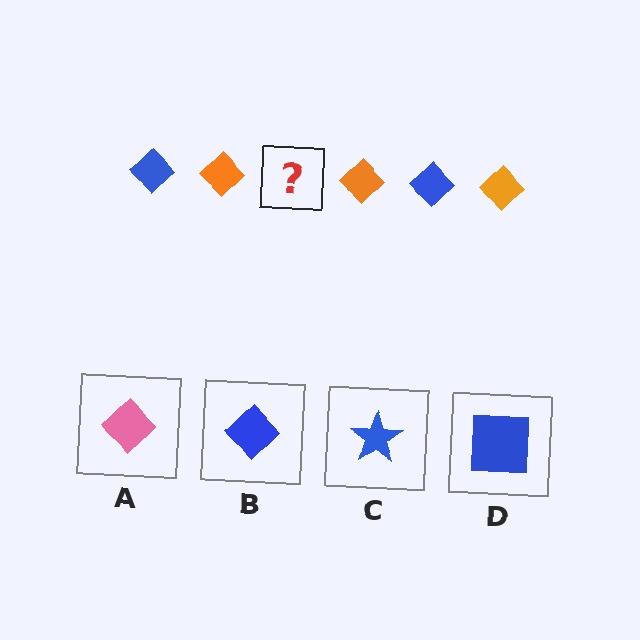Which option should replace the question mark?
Option B.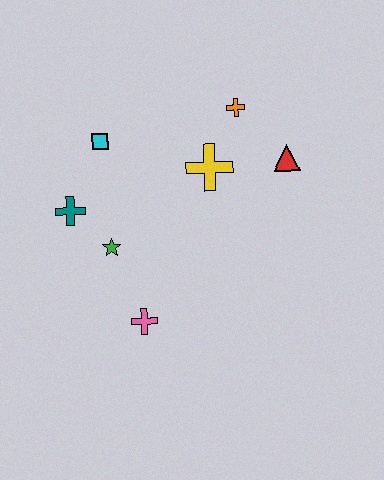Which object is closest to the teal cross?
The green star is closest to the teal cross.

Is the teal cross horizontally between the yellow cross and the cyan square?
No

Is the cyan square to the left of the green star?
Yes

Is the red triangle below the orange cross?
Yes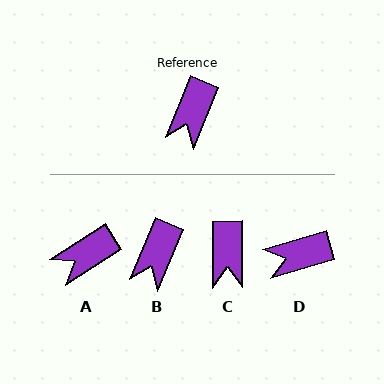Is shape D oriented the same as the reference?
No, it is off by about 51 degrees.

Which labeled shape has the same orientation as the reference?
B.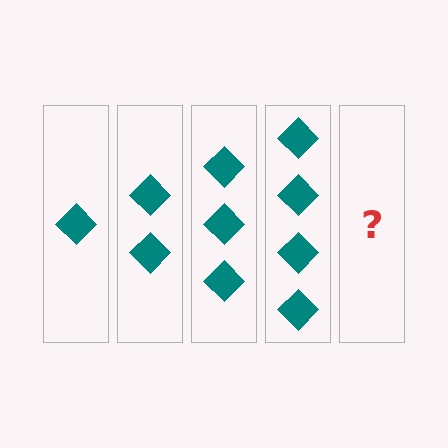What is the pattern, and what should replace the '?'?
The pattern is that each step adds one more diamond. The '?' should be 5 diamonds.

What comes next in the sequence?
The next element should be 5 diamonds.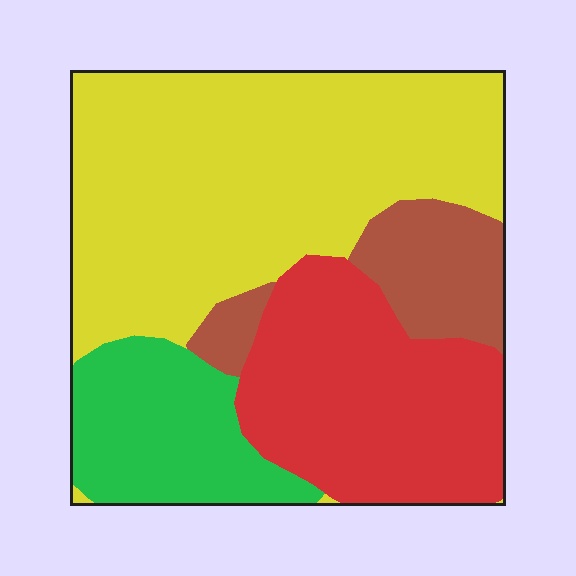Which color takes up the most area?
Yellow, at roughly 45%.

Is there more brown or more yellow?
Yellow.